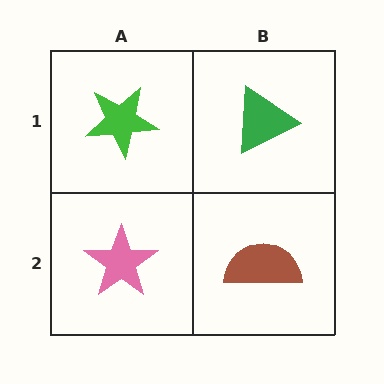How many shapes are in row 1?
2 shapes.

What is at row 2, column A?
A pink star.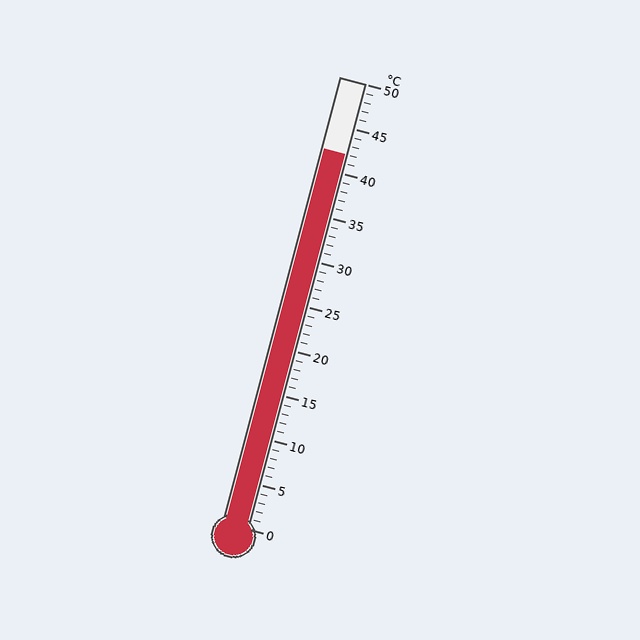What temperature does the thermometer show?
The thermometer shows approximately 42°C.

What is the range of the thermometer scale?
The thermometer scale ranges from 0°C to 50°C.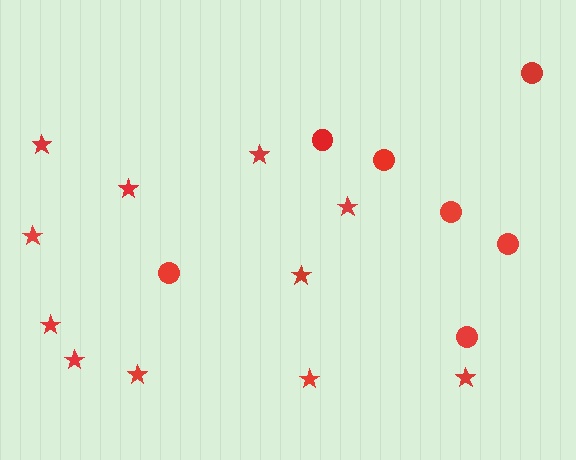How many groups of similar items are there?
There are 2 groups: one group of circles (7) and one group of stars (11).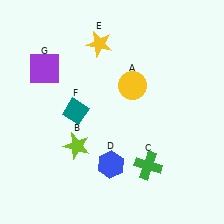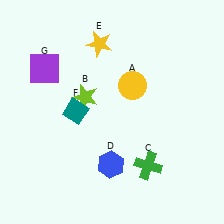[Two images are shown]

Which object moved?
The lime star (B) moved up.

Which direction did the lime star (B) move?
The lime star (B) moved up.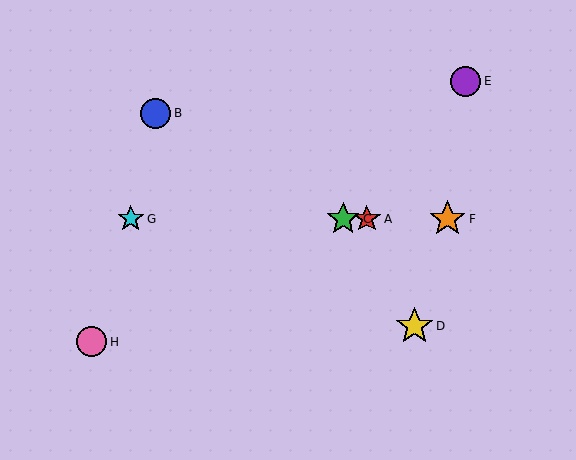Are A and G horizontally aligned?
Yes, both are at y≈219.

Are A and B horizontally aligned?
No, A is at y≈219 and B is at y≈113.